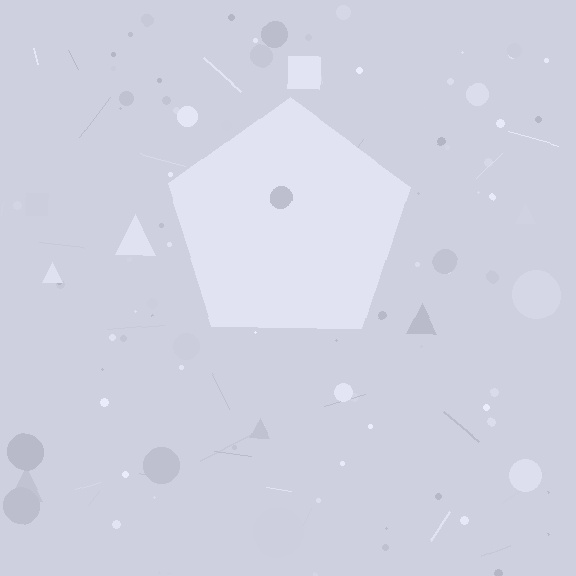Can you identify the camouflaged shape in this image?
The camouflaged shape is a pentagon.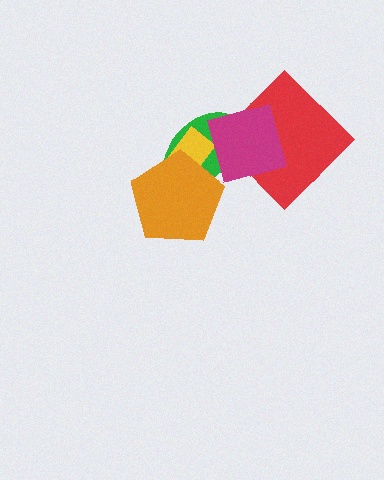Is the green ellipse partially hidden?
Yes, it is partially covered by another shape.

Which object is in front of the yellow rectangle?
The orange pentagon is in front of the yellow rectangle.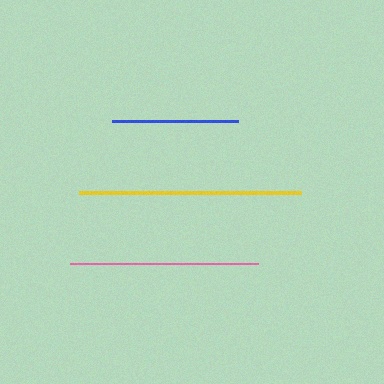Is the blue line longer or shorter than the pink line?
The pink line is longer than the blue line.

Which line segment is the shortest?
The blue line is the shortest at approximately 126 pixels.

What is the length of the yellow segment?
The yellow segment is approximately 222 pixels long.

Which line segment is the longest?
The yellow line is the longest at approximately 222 pixels.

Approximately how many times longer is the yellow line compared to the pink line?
The yellow line is approximately 1.2 times the length of the pink line.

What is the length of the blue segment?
The blue segment is approximately 126 pixels long.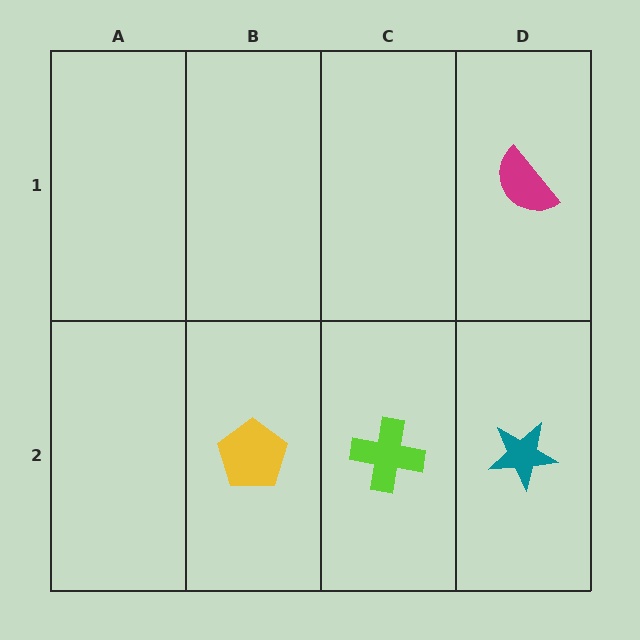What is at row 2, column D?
A teal star.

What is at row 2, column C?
A lime cross.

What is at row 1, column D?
A magenta semicircle.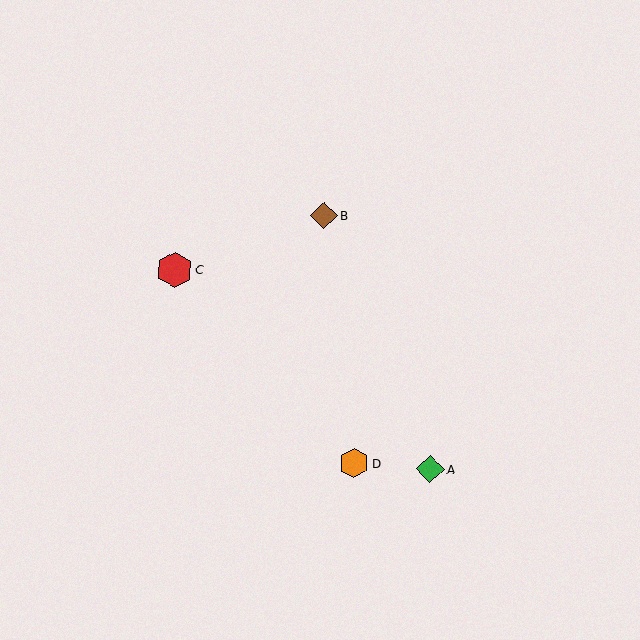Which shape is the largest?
The red hexagon (labeled C) is the largest.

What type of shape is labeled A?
Shape A is a green diamond.